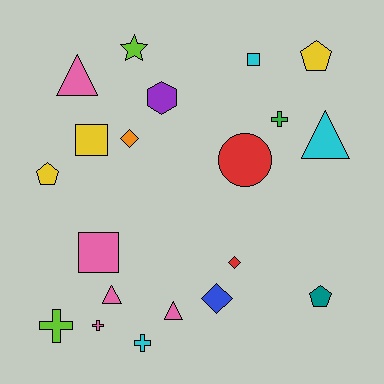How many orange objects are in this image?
There is 1 orange object.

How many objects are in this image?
There are 20 objects.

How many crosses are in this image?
There are 4 crosses.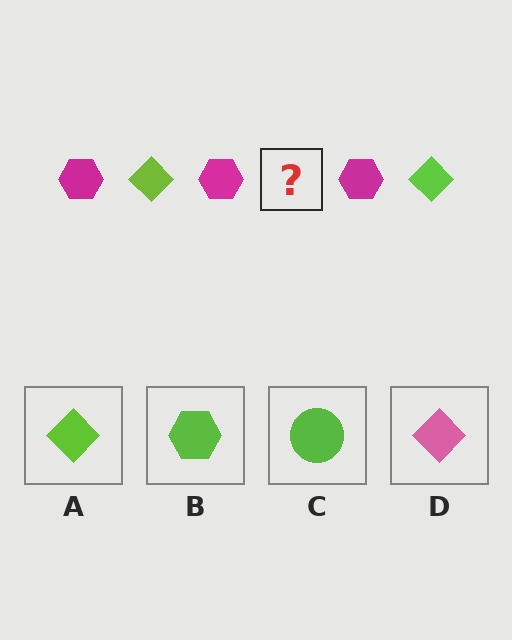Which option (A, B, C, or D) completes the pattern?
A.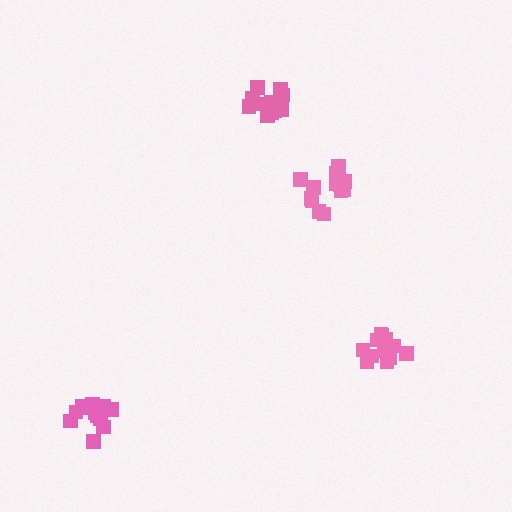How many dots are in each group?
Group 1: 13 dots, Group 2: 13 dots, Group 3: 13 dots, Group 4: 13 dots (52 total).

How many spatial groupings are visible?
There are 4 spatial groupings.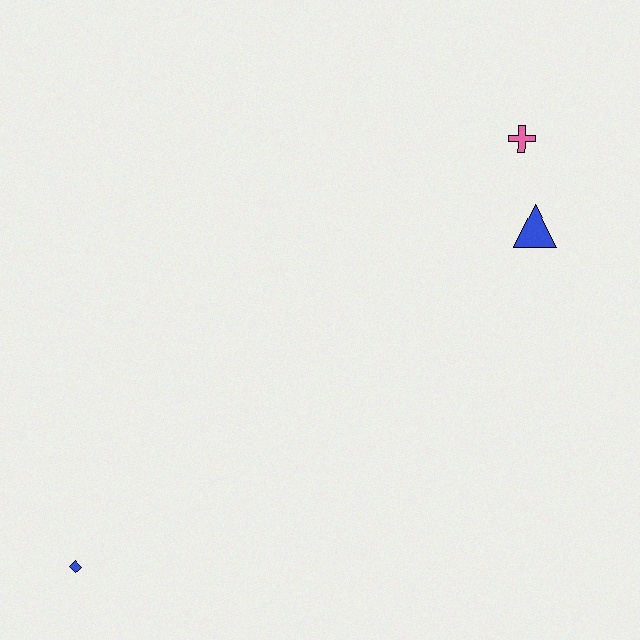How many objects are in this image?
There are 3 objects.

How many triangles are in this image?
There is 1 triangle.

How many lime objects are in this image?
There are no lime objects.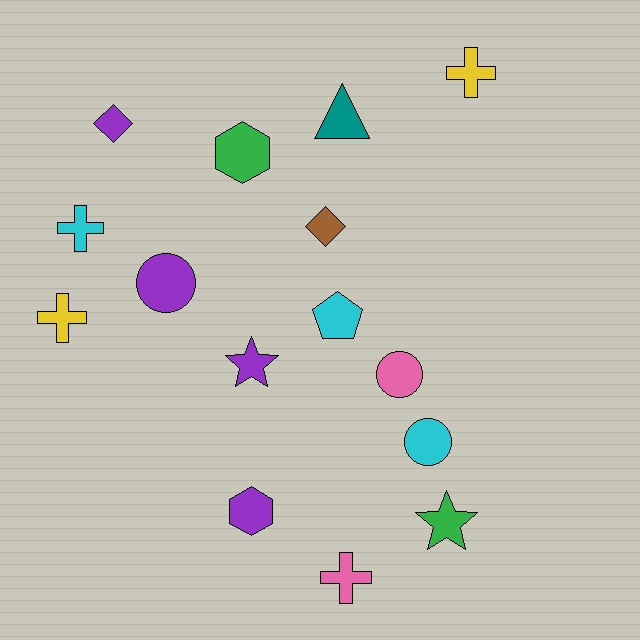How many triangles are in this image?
There is 1 triangle.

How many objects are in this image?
There are 15 objects.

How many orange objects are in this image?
There are no orange objects.